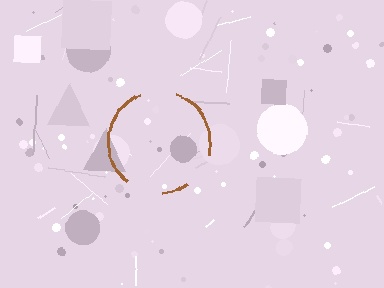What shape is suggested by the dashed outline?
The dashed outline suggests a circle.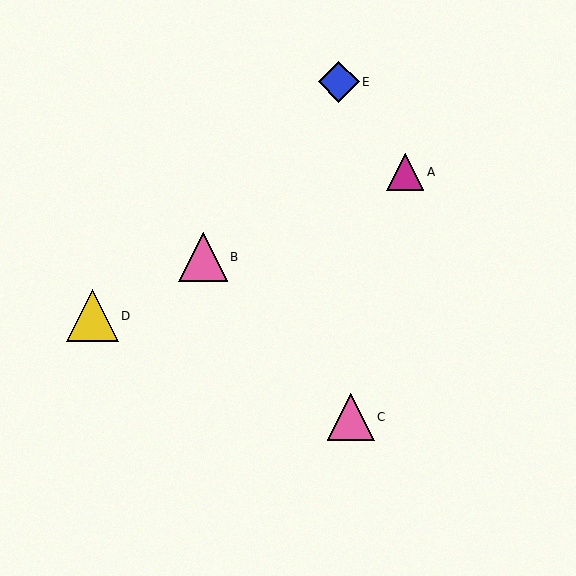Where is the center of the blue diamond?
The center of the blue diamond is at (339, 82).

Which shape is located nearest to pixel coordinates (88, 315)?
The yellow triangle (labeled D) at (92, 316) is nearest to that location.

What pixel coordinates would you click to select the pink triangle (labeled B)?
Click at (203, 257) to select the pink triangle B.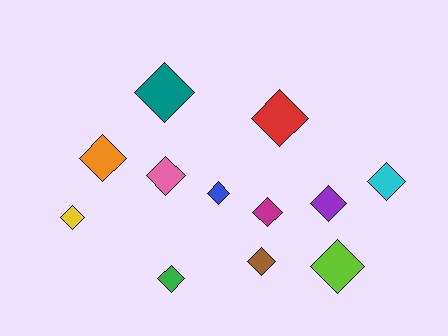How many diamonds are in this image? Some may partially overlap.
There are 12 diamonds.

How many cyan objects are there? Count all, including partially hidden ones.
There is 1 cyan object.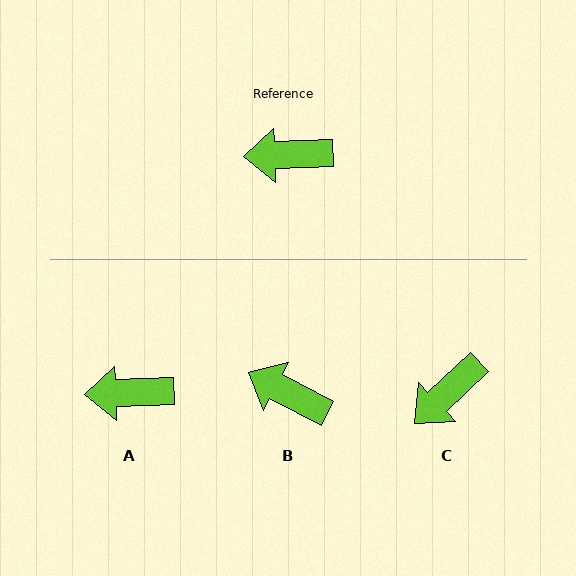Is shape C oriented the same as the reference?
No, it is off by about 41 degrees.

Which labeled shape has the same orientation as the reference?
A.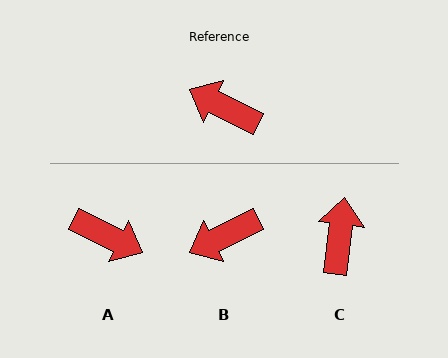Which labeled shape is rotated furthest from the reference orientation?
A, about 180 degrees away.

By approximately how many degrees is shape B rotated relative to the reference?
Approximately 52 degrees counter-clockwise.